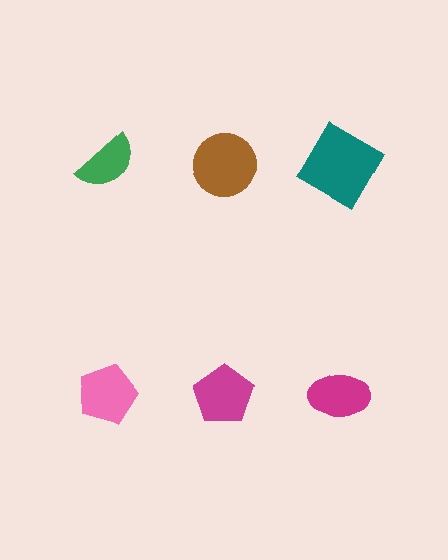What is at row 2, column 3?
A magenta ellipse.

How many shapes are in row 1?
3 shapes.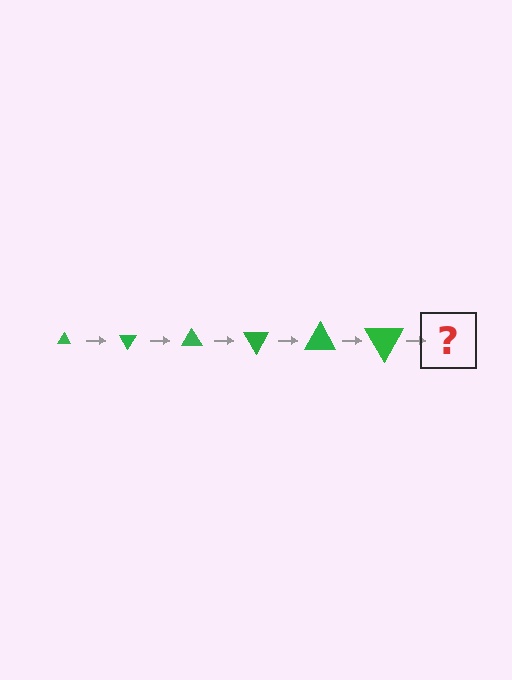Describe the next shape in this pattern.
It should be a triangle, larger than the previous one and rotated 360 degrees from the start.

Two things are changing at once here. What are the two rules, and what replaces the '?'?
The two rules are that the triangle grows larger each step and it rotates 60 degrees each step. The '?' should be a triangle, larger than the previous one and rotated 360 degrees from the start.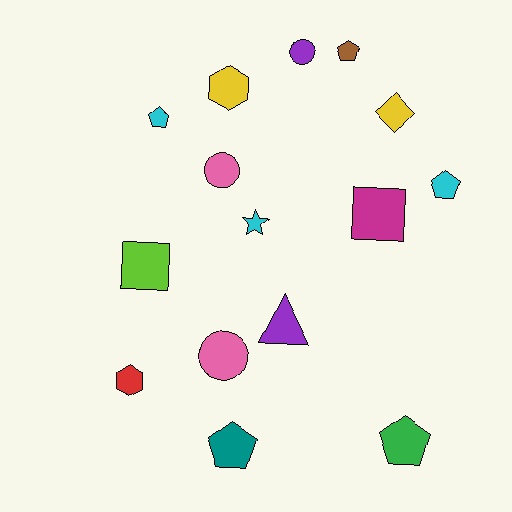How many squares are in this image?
There are 2 squares.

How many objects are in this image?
There are 15 objects.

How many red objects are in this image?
There is 1 red object.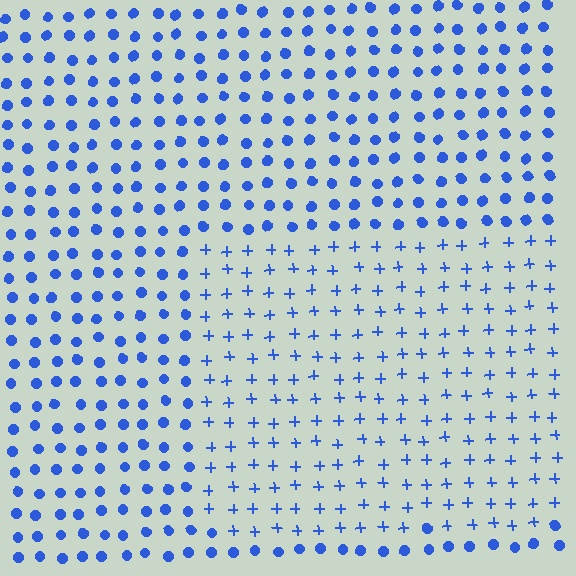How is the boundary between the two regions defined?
The boundary is defined by a change in element shape: plus signs inside vs. circles outside. All elements share the same color and spacing.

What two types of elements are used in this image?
The image uses plus signs inside the rectangle region and circles outside it.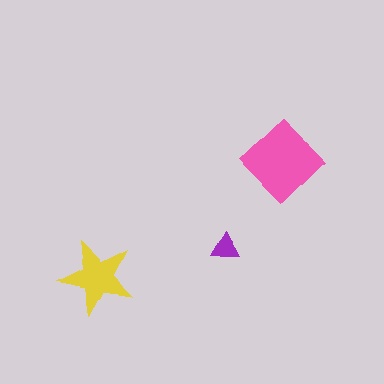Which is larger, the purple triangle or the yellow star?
The yellow star.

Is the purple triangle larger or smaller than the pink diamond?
Smaller.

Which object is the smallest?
The purple triangle.